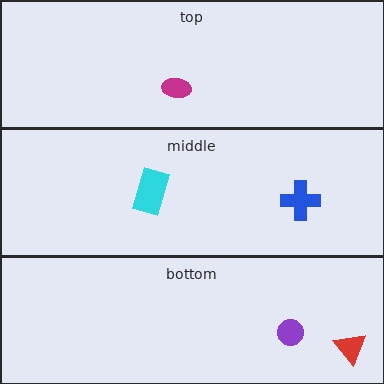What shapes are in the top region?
The magenta ellipse.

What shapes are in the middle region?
The blue cross, the cyan rectangle.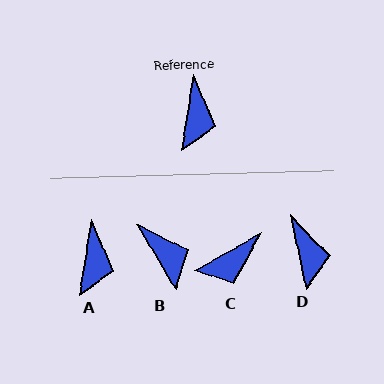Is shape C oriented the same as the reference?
No, it is off by about 52 degrees.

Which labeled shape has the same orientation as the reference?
A.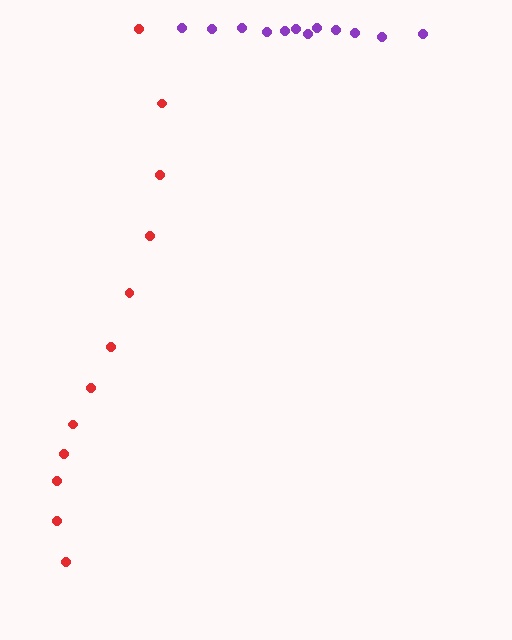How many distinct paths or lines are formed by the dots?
There are 2 distinct paths.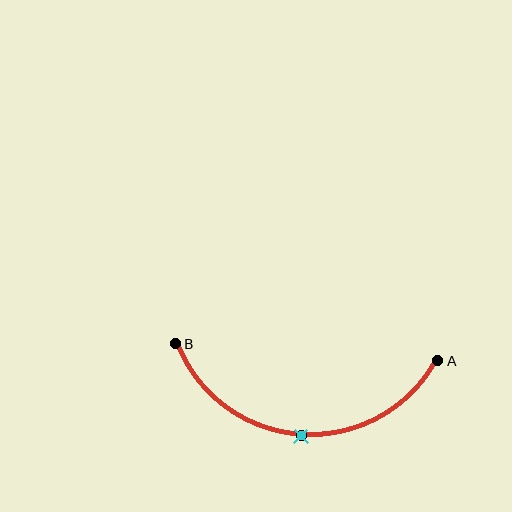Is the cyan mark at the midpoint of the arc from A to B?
Yes. The cyan mark lies on the arc at equal arc-length from both A and B — it is the arc midpoint.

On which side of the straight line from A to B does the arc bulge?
The arc bulges below the straight line connecting A and B.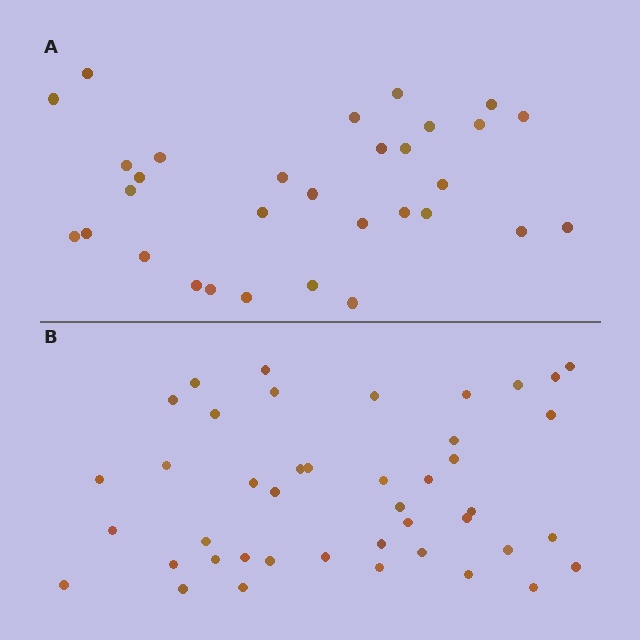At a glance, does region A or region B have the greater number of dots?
Region B (the bottom region) has more dots.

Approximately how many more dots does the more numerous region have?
Region B has roughly 12 or so more dots than region A.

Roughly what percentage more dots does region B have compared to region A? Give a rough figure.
About 40% more.